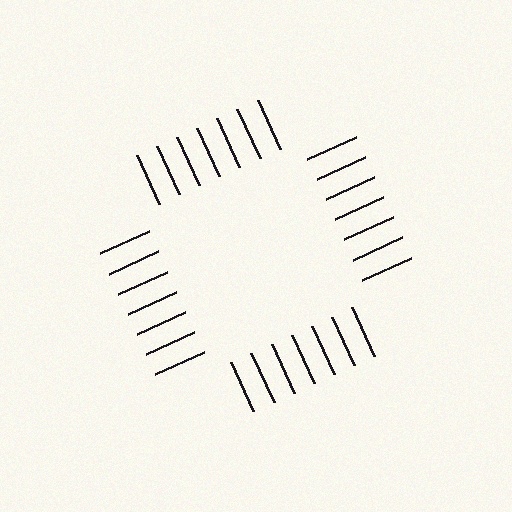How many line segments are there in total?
28 — 7 along each of the 4 edges.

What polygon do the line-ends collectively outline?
An illusory square — the line segments terminate on its edges but no continuous stroke is drawn.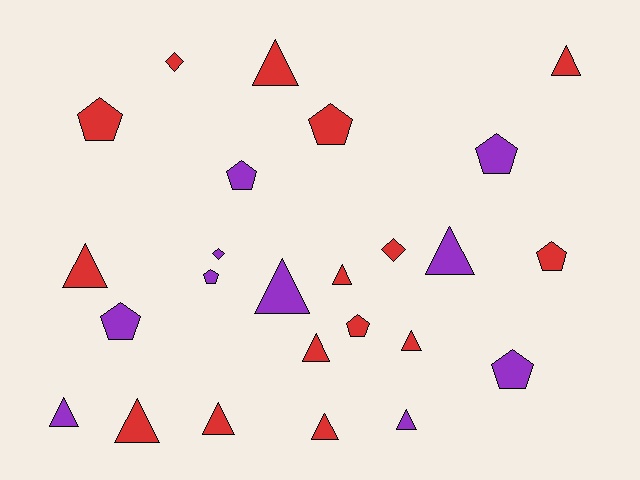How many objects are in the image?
There are 25 objects.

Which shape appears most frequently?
Triangle, with 13 objects.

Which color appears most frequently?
Red, with 15 objects.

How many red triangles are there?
There are 9 red triangles.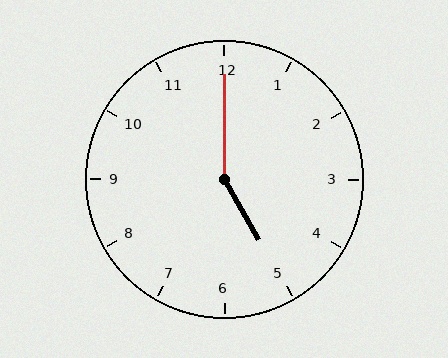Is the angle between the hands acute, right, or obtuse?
It is obtuse.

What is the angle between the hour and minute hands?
Approximately 150 degrees.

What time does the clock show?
5:00.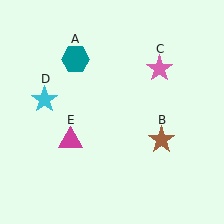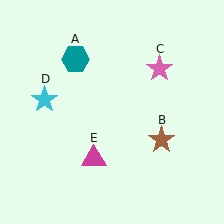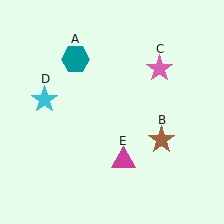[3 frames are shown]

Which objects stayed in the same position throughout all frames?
Teal hexagon (object A) and brown star (object B) and pink star (object C) and cyan star (object D) remained stationary.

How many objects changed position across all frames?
1 object changed position: magenta triangle (object E).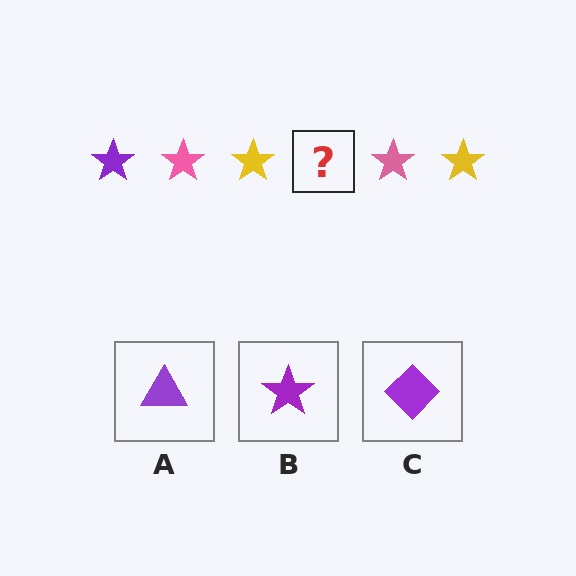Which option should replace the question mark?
Option B.